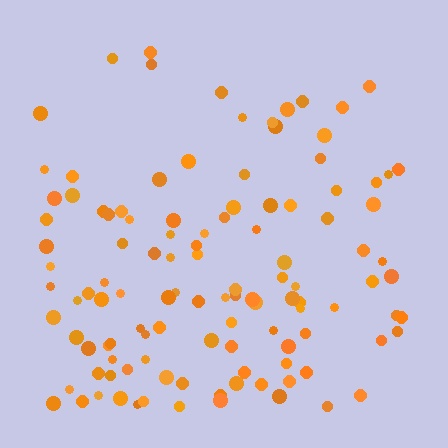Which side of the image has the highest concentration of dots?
The bottom.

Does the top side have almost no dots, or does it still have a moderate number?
Still a moderate number, just noticeably fewer than the bottom.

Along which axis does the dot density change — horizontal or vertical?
Vertical.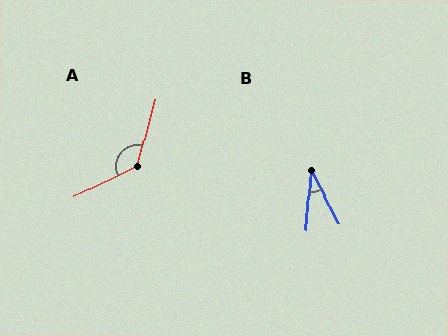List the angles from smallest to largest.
B (32°), A (131°).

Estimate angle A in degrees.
Approximately 131 degrees.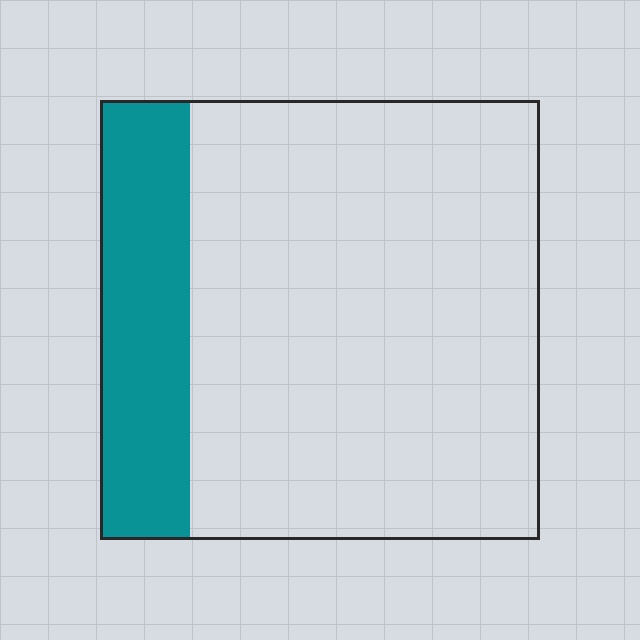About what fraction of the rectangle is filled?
About one fifth (1/5).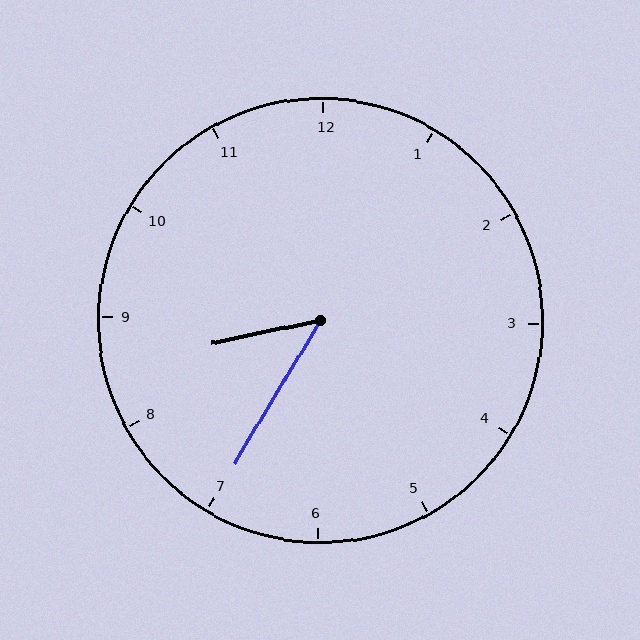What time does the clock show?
8:35.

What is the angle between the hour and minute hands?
Approximately 48 degrees.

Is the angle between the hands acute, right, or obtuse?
It is acute.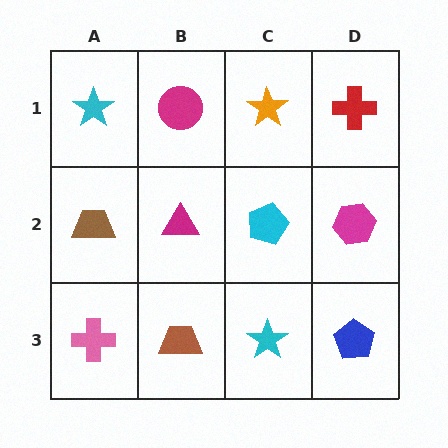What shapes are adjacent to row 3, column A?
A brown trapezoid (row 2, column A), a brown trapezoid (row 3, column B).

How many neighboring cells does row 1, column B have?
3.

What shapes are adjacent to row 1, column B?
A magenta triangle (row 2, column B), a cyan star (row 1, column A), an orange star (row 1, column C).